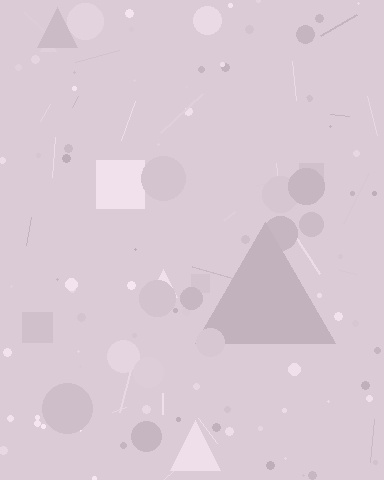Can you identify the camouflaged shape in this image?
The camouflaged shape is a triangle.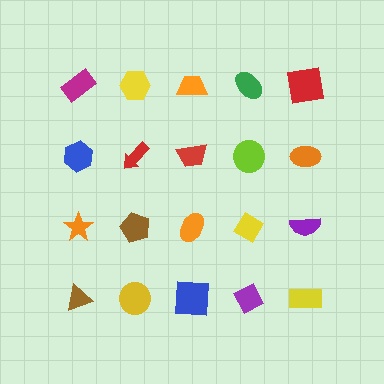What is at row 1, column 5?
A red square.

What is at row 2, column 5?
An orange ellipse.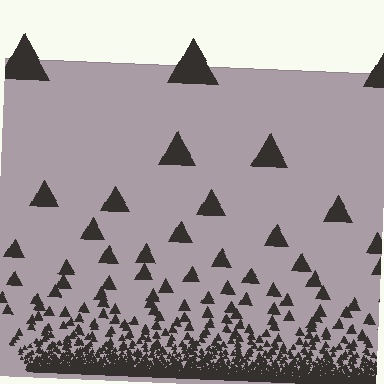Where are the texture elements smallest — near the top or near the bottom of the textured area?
Near the bottom.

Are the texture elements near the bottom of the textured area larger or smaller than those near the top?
Smaller. The gradient is inverted — elements near the bottom are smaller and denser.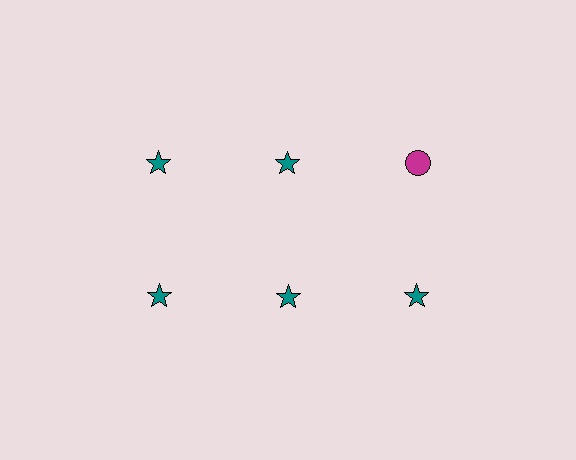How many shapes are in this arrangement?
There are 6 shapes arranged in a grid pattern.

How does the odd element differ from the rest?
It differs in both color (magenta instead of teal) and shape (circle instead of star).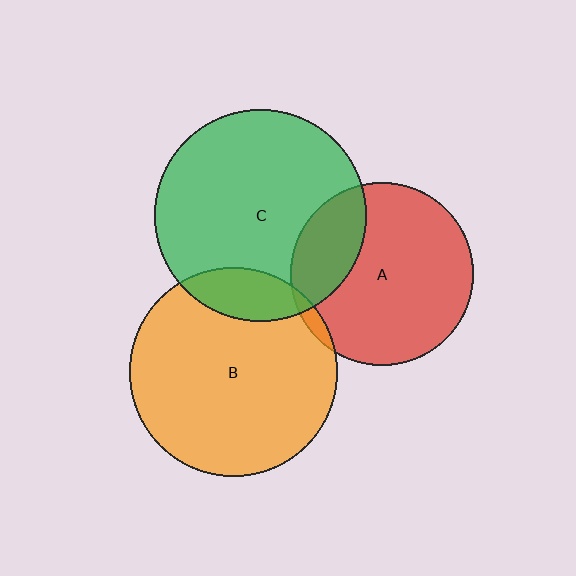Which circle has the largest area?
Circle C (green).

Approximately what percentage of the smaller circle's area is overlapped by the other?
Approximately 25%.